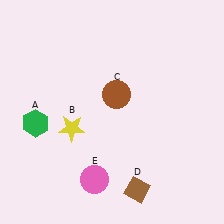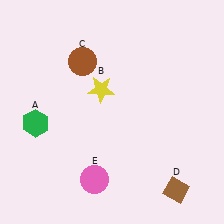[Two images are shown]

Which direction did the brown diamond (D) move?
The brown diamond (D) moved right.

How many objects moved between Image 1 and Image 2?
3 objects moved between the two images.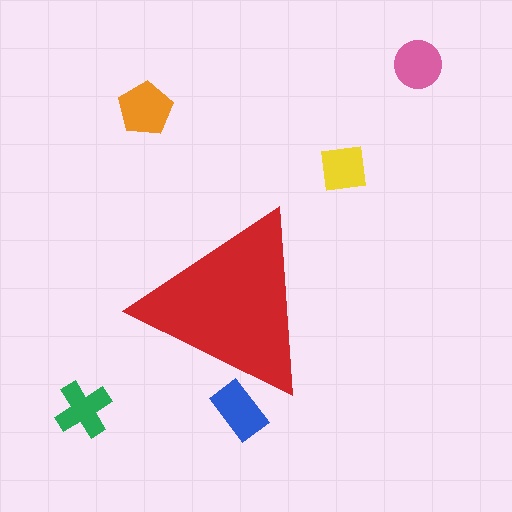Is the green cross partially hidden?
No, the green cross is fully visible.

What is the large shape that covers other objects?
A red triangle.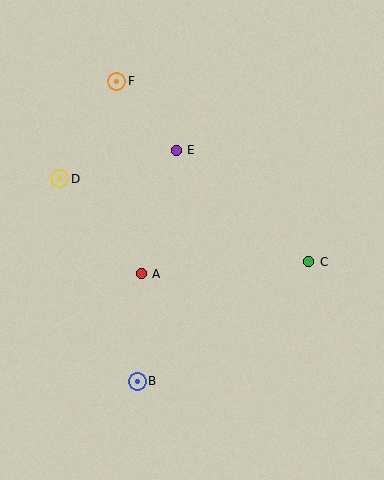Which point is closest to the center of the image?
Point A at (141, 274) is closest to the center.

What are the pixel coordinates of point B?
Point B is at (137, 381).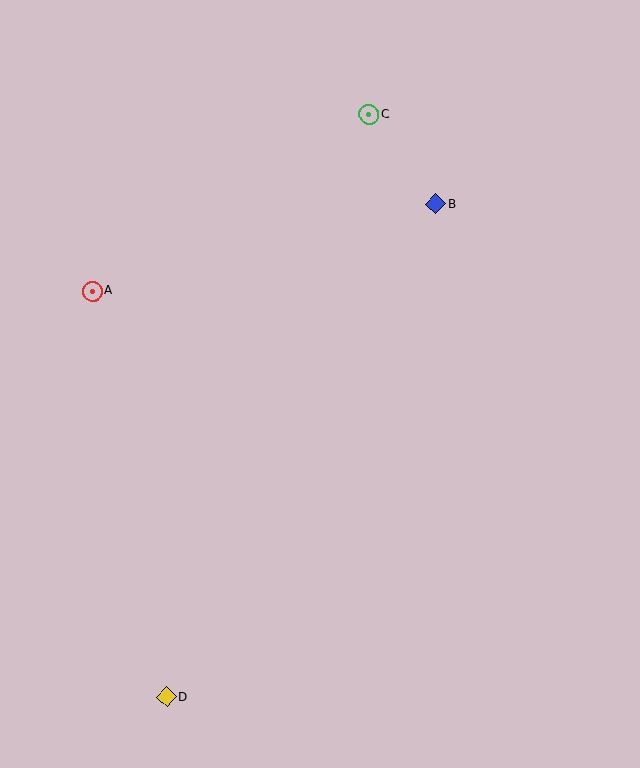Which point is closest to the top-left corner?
Point A is closest to the top-left corner.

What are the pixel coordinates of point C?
Point C is at (369, 115).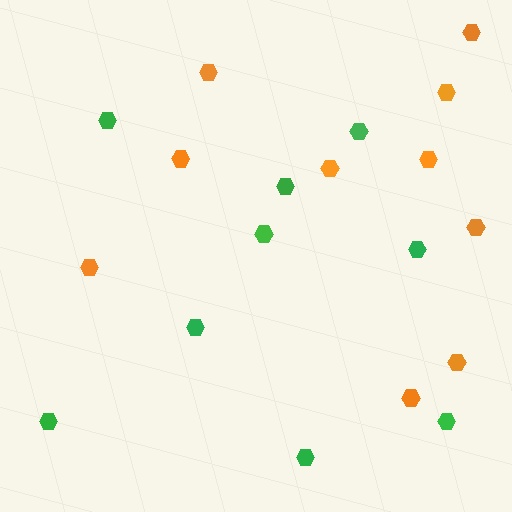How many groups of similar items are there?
There are 2 groups: one group of green hexagons (9) and one group of orange hexagons (10).